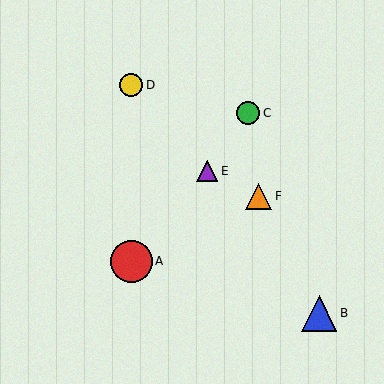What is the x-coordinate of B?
Object B is at x≈319.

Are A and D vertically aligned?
Yes, both are at x≈131.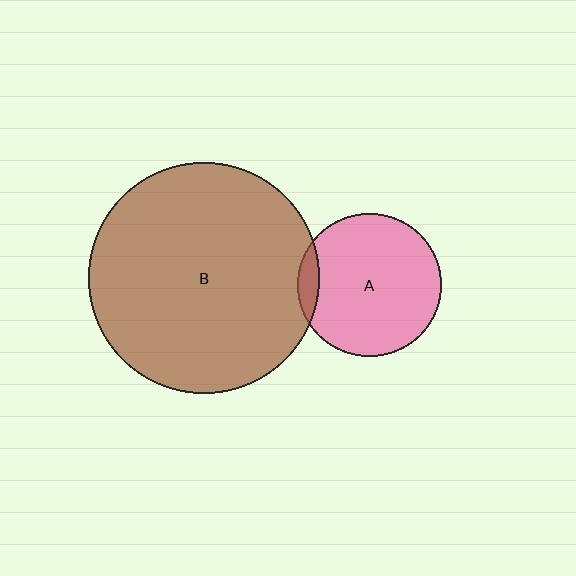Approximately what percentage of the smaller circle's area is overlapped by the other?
Approximately 10%.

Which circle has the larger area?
Circle B (brown).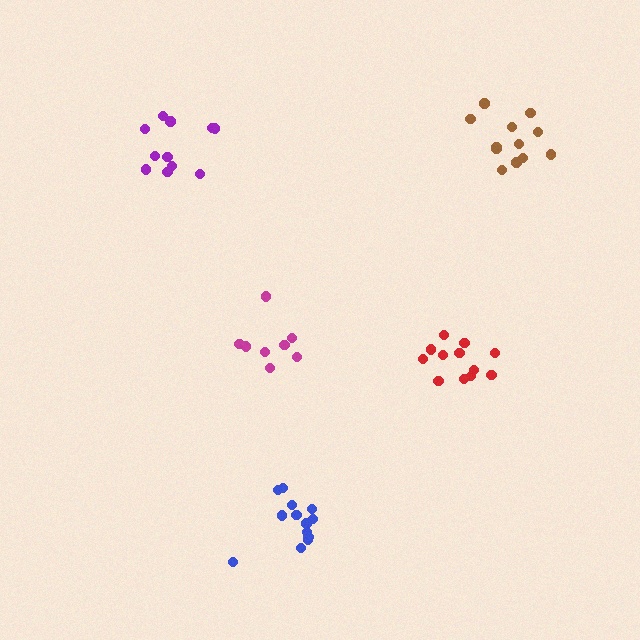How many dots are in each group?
Group 1: 11 dots, Group 2: 12 dots, Group 3: 13 dots, Group 4: 8 dots, Group 5: 12 dots (56 total).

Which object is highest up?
The purple cluster is topmost.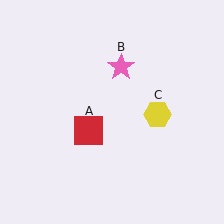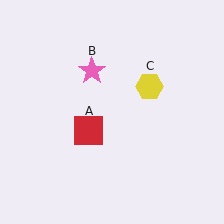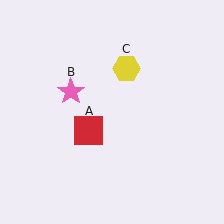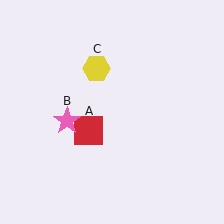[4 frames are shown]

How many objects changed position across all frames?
2 objects changed position: pink star (object B), yellow hexagon (object C).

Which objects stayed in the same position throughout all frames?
Red square (object A) remained stationary.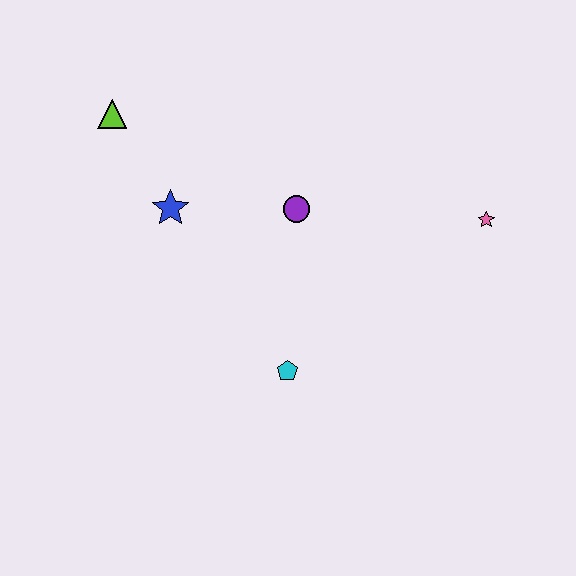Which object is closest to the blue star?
The lime triangle is closest to the blue star.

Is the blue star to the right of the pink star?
No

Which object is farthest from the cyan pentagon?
The lime triangle is farthest from the cyan pentagon.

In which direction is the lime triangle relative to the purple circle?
The lime triangle is to the left of the purple circle.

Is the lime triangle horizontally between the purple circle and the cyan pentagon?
No